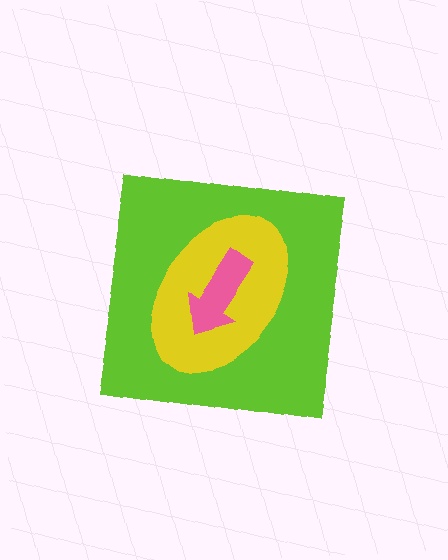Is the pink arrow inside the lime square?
Yes.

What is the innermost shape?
The pink arrow.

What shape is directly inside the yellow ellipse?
The pink arrow.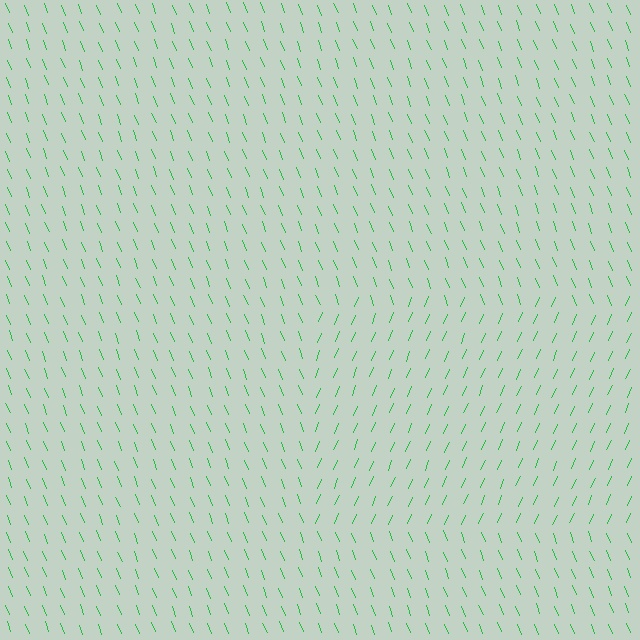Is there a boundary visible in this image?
Yes, there is a texture boundary formed by a change in line orientation.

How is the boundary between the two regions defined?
The boundary is defined purely by a change in line orientation (approximately 45 degrees difference). All lines are the same color and thickness.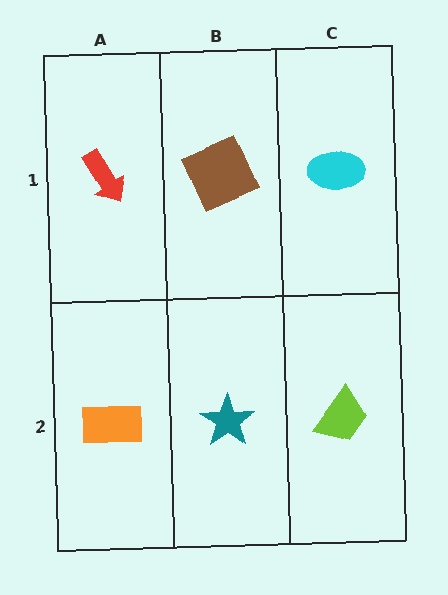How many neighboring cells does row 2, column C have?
2.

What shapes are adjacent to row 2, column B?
A brown square (row 1, column B), an orange rectangle (row 2, column A), a lime trapezoid (row 2, column C).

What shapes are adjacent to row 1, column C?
A lime trapezoid (row 2, column C), a brown square (row 1, column B).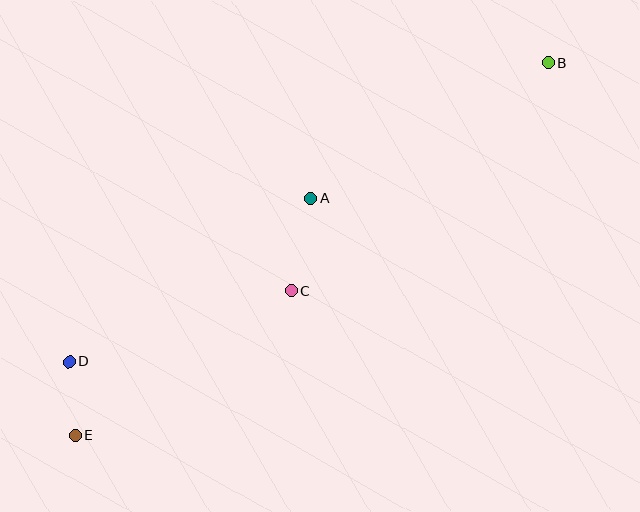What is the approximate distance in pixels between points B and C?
The distance between B and C is approximately 344 pixels.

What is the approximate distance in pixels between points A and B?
The distance between A and B is approximately 274 pixels.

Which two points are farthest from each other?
Points B and E are farthest from each other.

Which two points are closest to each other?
Points D and E are closest to each other.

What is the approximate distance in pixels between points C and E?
The distance between C and E is approximately 260 pixels.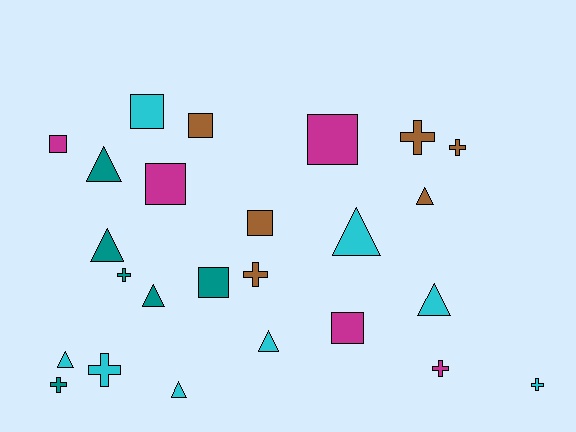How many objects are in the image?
There are 25 objects.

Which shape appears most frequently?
Triangle, with 9 objects.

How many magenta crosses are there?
There is 1 magenta cross.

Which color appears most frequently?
Cyan, with 8 objects.